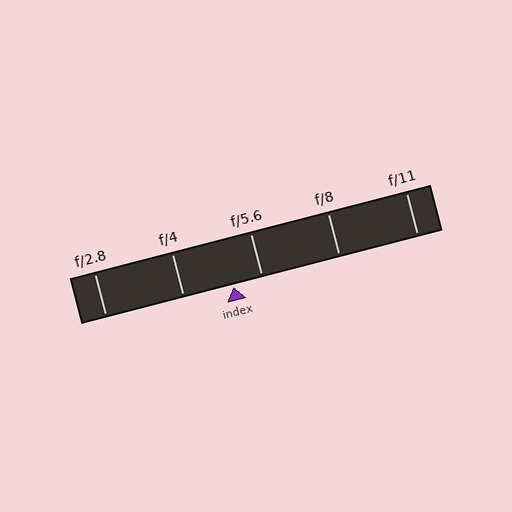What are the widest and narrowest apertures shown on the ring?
The widest aperture shown is f/2.8 and the narrowest is f/11.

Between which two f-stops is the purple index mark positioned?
The index mark is between f/4 and f/5.6.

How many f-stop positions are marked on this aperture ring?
There are 5 f-stop positions marked.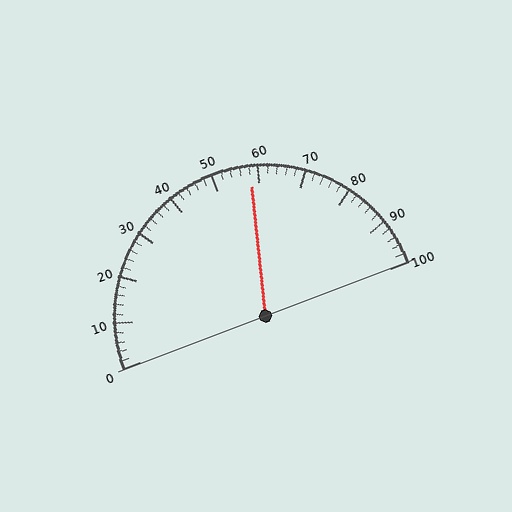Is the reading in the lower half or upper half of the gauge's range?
The reading is in the upper half of the range (0 to 100).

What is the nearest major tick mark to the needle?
The nearest major tick mark is 60.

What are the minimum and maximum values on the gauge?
The gauge ranges from 0 to 100.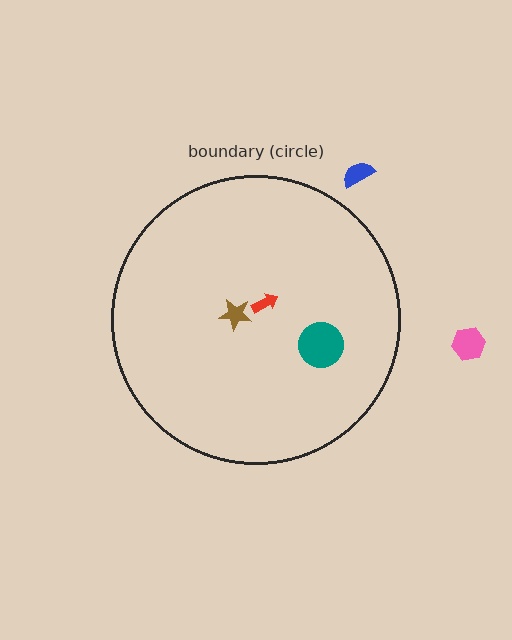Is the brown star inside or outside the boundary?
Inside.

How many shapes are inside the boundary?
3 inside, 2 outside.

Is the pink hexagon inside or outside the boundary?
Outside.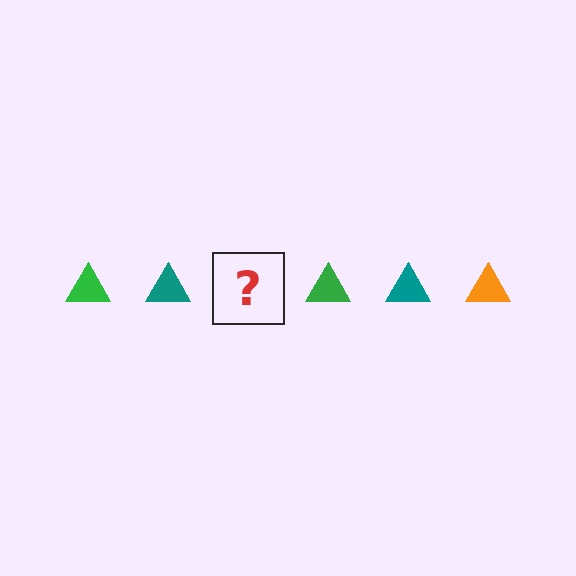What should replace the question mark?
The question mark should be replaced with an orange triangle.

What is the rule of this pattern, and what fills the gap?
The rule is that the pattern cycles through green, teal, orange triangles. The gap should be filled with an orange triangle.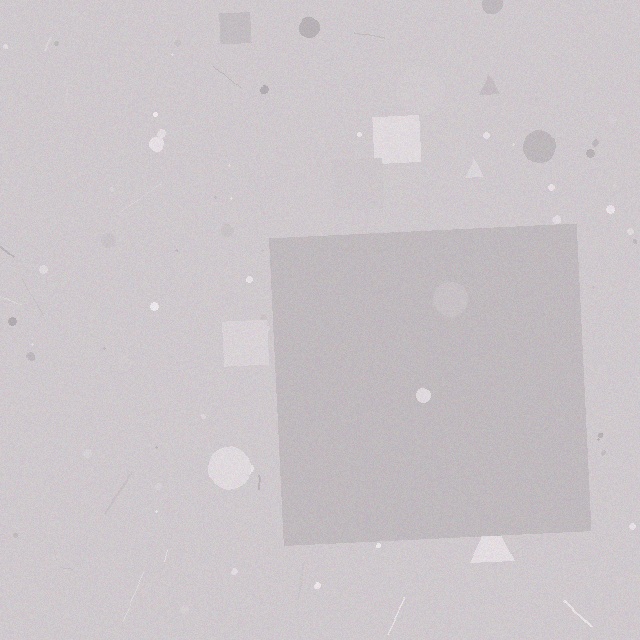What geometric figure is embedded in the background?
A square is embedded in the background.